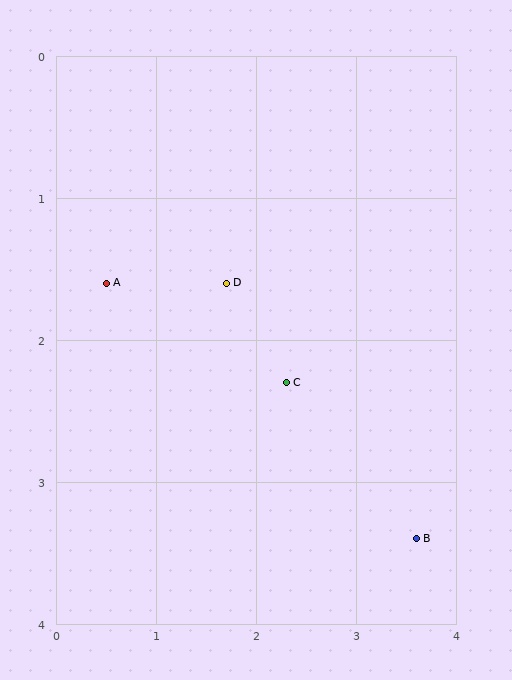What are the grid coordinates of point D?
Point D is at approximately (1.7, 1.6).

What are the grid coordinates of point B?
Point B is at approximately (3.6, 3.4).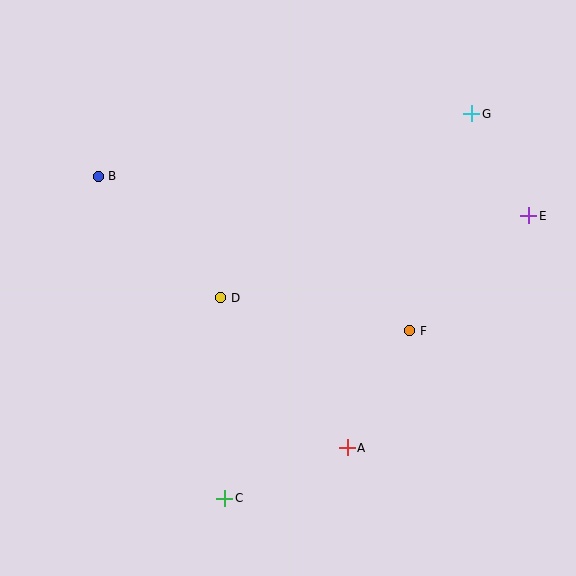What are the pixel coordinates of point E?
Point E is at (529, 216).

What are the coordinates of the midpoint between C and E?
The midpoint between C and E is at (377, 357).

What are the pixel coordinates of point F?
Point F is at (410, 331).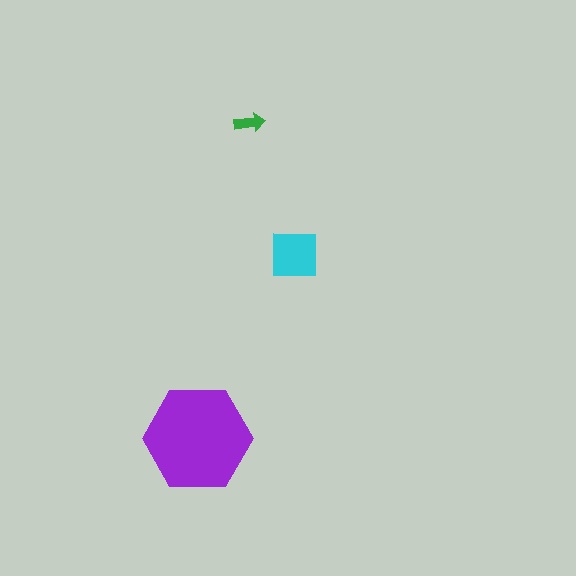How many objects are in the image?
There are 3 objects in the image.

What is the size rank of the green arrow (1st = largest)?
3rd.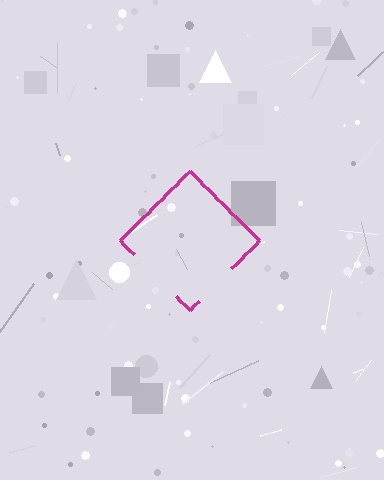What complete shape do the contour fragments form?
The contour fragments form a diamond.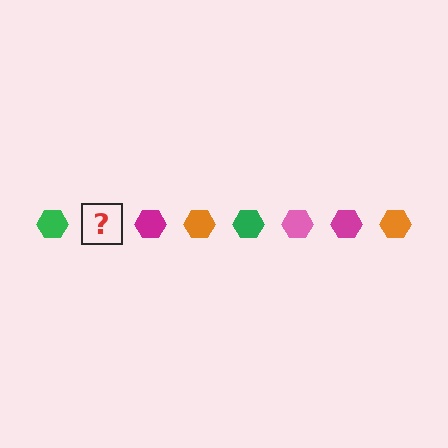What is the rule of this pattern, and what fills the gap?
The rule is that the pattern cycles through green, pink, magenta, orange hexagons. The gap should be filled with a pink hexagon.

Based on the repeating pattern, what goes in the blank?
The blank should be a pink hexagon.